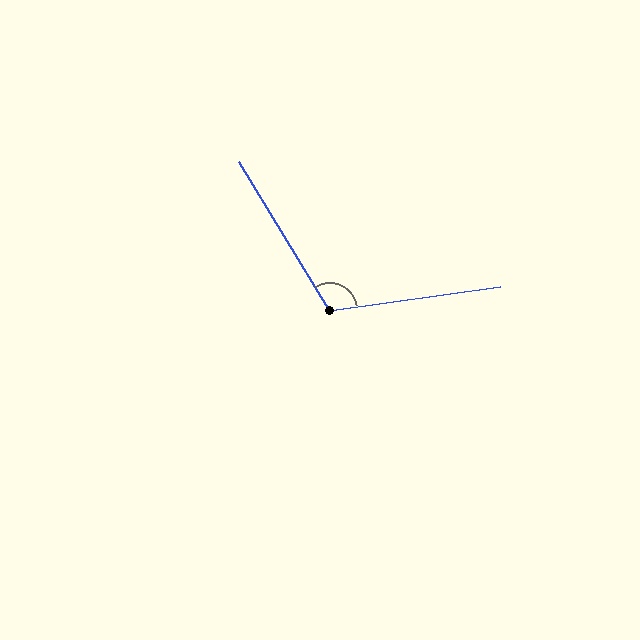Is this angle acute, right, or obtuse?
It is obtuse.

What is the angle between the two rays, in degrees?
Approximately 114 degrees.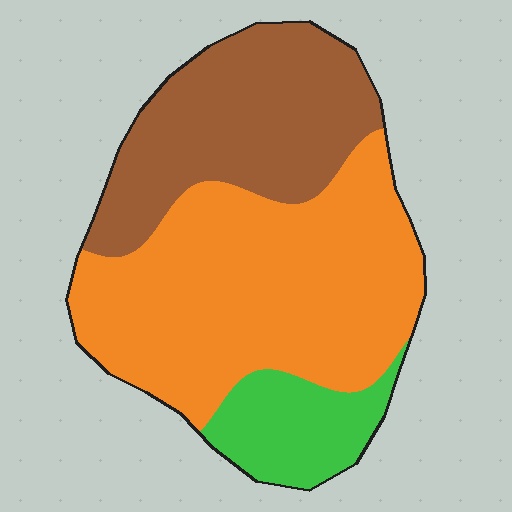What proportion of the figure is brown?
Brown covers about 35% of the figure.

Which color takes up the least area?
Green, at roughly 15%.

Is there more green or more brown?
Brown.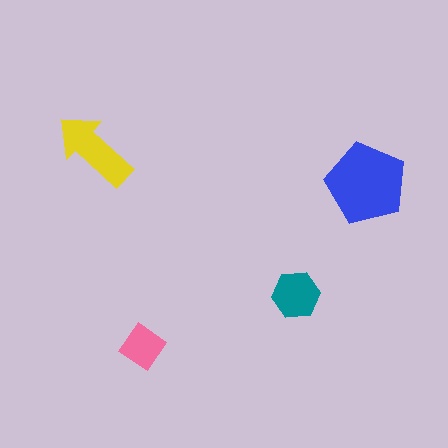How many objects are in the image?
There are 4 objects in the image.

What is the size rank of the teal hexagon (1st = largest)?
3rd.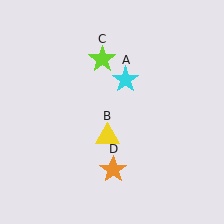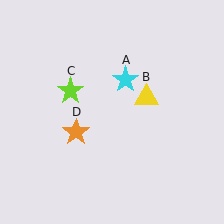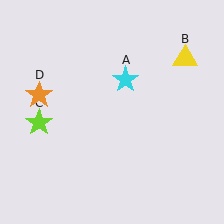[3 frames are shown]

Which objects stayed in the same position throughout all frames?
Cyan star (object A) remained stationary.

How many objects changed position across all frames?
3 objects changed position: yellow triangle (object B), lime star (object C), orange star (object D).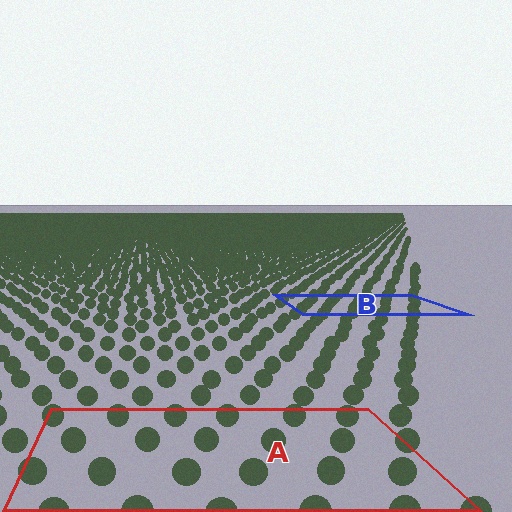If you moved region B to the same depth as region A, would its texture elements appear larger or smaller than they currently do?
They would appear larger. At a closer depth, the same texture elements are projected at a bigger on-screen size.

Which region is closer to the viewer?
Region A is closer. The texture elements there are larger and more spread out.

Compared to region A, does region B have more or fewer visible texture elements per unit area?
Region B has more texture elements per unit area — they are packed more densely because it is farther away.